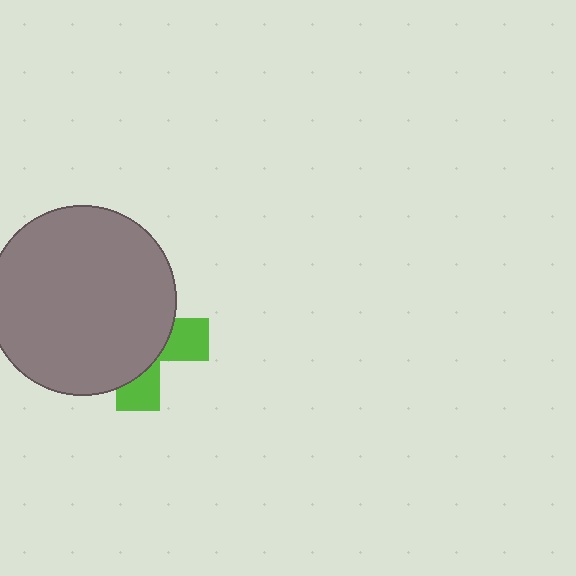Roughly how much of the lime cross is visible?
A small part of it is visible (roughly 32%).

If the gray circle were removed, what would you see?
You would see the complete lime cross.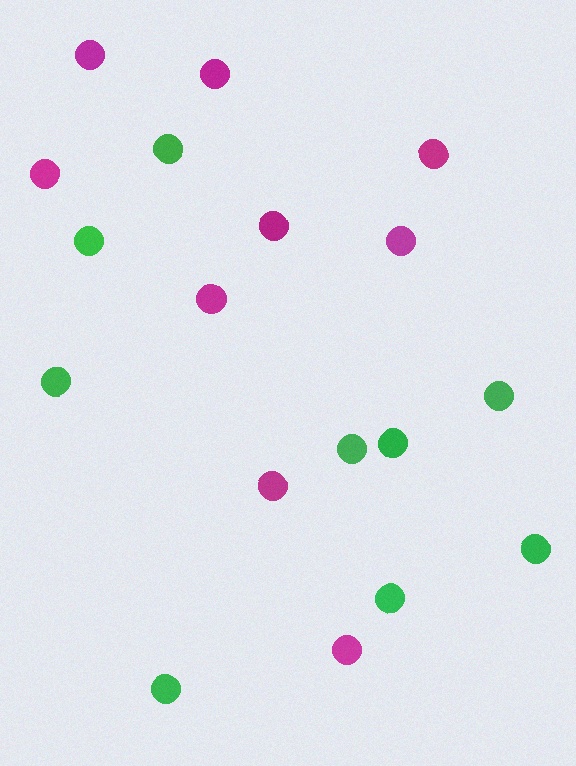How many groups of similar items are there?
There are 2 groups: one group of magenta circles (9) and one group of green circles (9).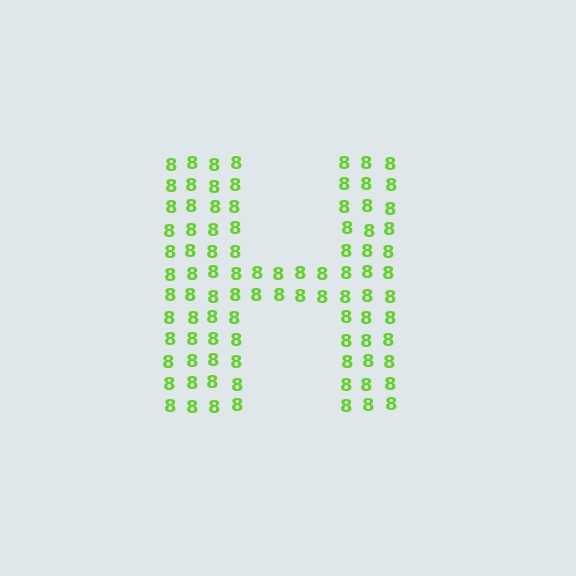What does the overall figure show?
The overall figure shows the letter H.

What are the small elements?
The small elements are digit 8's.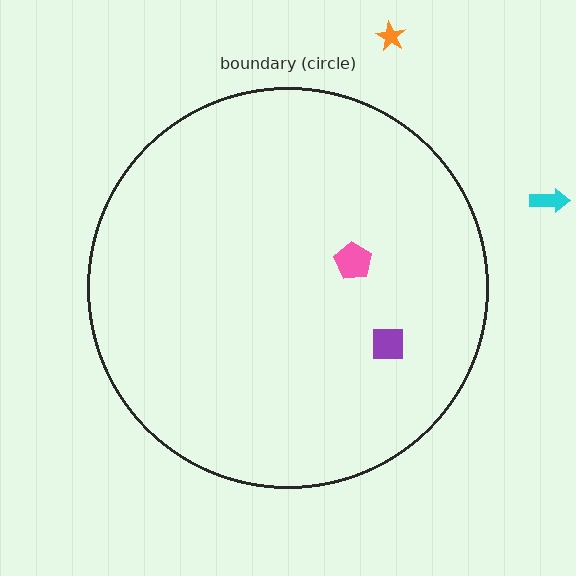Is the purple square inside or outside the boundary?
Inside.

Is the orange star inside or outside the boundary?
Outside.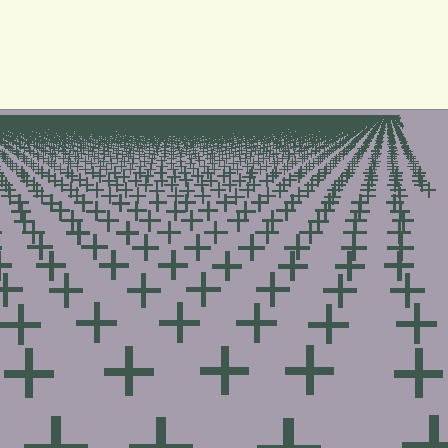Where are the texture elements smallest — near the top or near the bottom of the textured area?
Near the top.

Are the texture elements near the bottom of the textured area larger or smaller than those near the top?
Larger. Near the bottom, elements are closer to the viewer and appear at a bigger on-screen size.